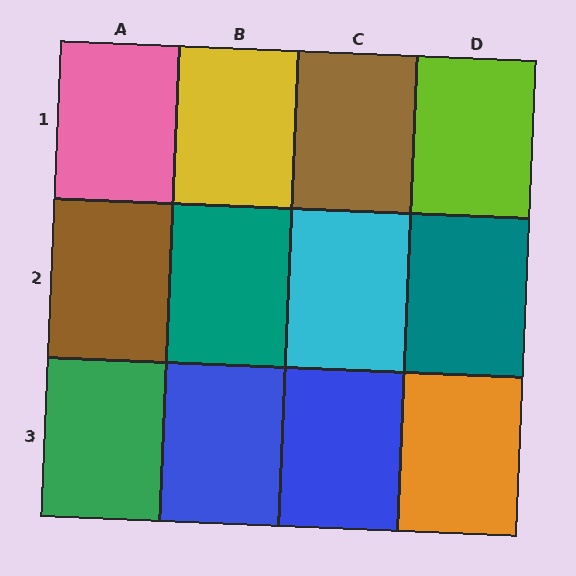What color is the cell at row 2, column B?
Teal.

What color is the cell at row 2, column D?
Teal.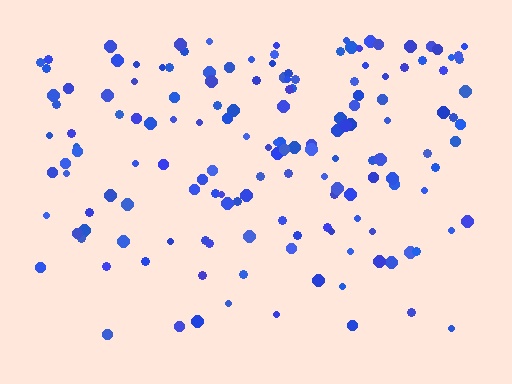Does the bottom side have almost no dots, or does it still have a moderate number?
Still a moderate number, just noticeably fewer than the top.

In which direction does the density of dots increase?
From bottom to top, with the top side densest.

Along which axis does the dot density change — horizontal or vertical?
Vertical.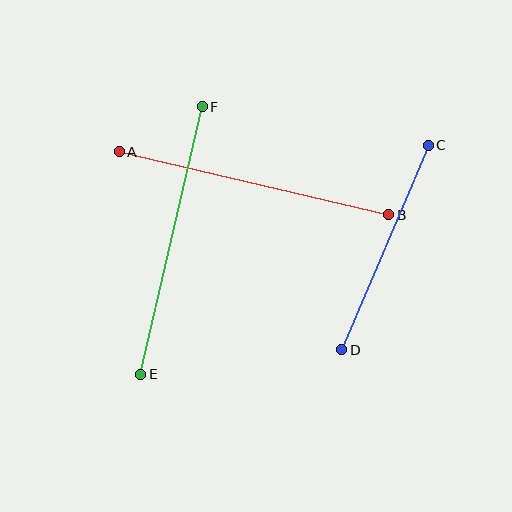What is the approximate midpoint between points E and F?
The midpoint is at approximately (171, 240) pixels.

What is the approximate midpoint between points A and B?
The midpoint is at approximately (254, 183) pixels.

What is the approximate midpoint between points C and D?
The midpoint is at approximately (385, 247) pixels.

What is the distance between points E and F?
The distance is approximately 274 pixels.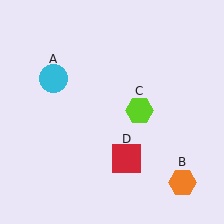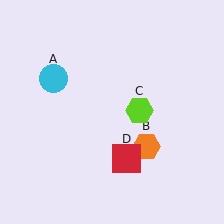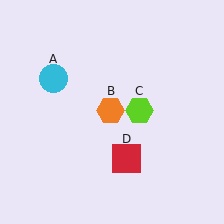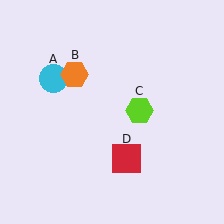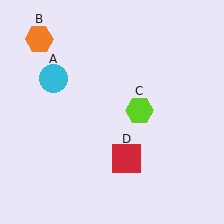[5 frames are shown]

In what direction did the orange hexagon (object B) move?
The orange hexagon (object B) moved up and to the left.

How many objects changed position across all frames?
1 object changed position: orange hexagon (object B).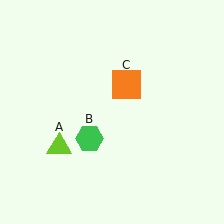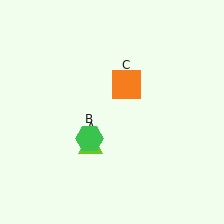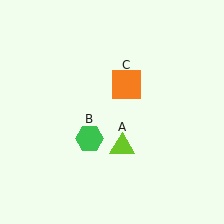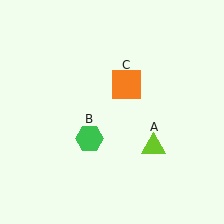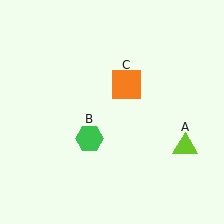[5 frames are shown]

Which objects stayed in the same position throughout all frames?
Green hexagon (object B) and orange square (object C) remained stationary.